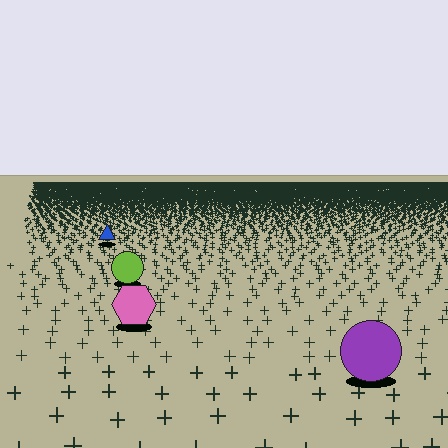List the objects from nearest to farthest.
From nearest to farthest: the purple circle, the pink hexagon, the lime circle, the blue triangle.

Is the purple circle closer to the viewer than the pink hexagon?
Yes. The purple circle is closer — you can tell from the texture gradient: the ground texture is coarser near it.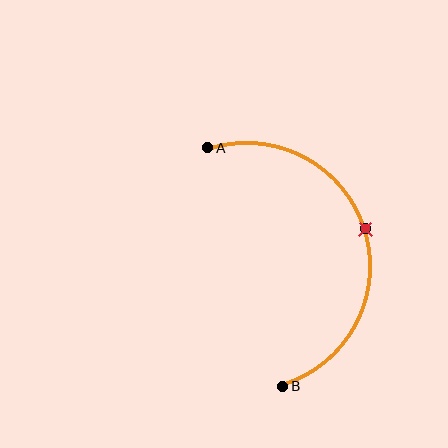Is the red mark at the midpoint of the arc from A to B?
Yes. The red mark lies on the arc at equal arc-length from both A and B — it is the arc midpoint.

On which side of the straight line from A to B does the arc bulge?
The arc bulges to the right of the straight line connecting A and B.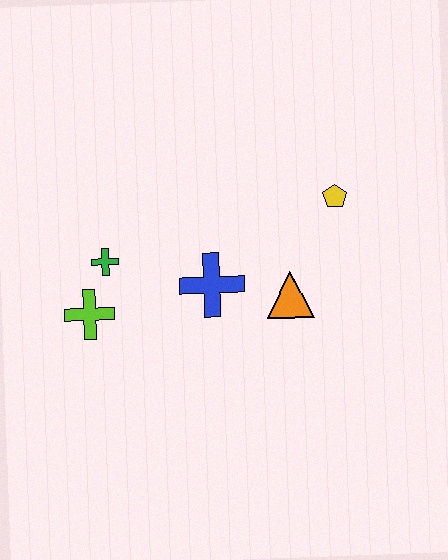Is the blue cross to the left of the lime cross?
No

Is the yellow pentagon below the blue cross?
No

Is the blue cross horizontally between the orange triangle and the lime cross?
Yes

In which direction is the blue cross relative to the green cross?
The blue cross is to the right of the green cross.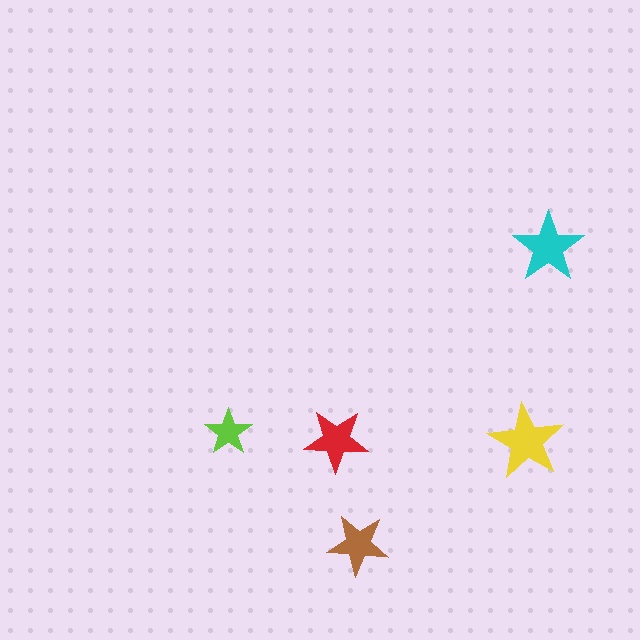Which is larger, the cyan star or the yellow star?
The yellow one.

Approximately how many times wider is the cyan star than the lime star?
About 1.5 times wider.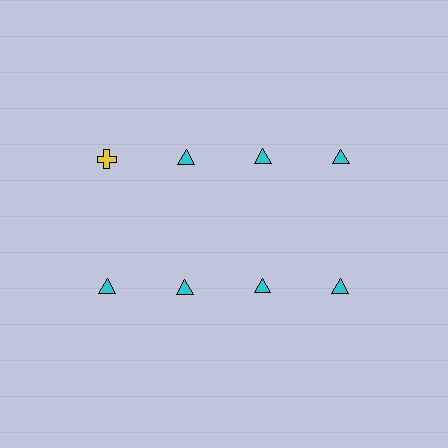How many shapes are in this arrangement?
There are 8 shapes arranged in a grid pattern.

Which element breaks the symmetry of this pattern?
The yellow cross in the top row, leftmost column breaks the symmetry. All other shapes are cyan triangles.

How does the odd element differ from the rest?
It differs in both color (yellow instead of cyan) and shape (cross instead of triangle).